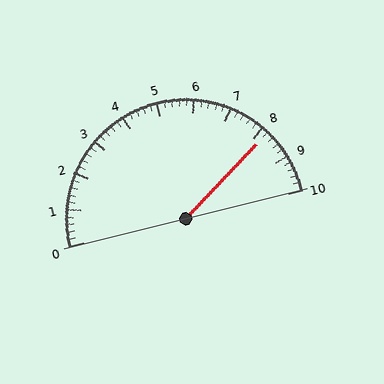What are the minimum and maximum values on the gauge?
The gauge ranges from 0 to 10.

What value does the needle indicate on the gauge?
The needle indicates approximately 8.2.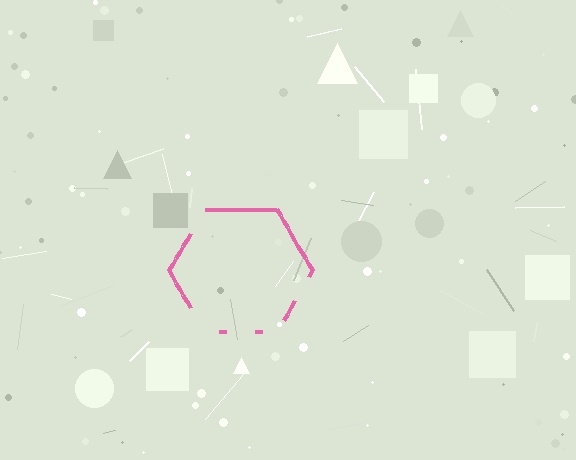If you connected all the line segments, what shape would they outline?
They would outline a hexagon.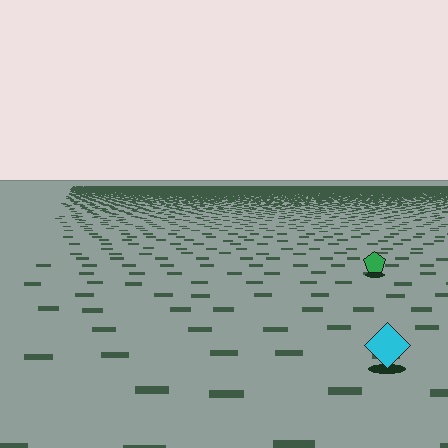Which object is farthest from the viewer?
The green pentagon is farthest from the viewer. It appears smaller and the ground texture around it is denser.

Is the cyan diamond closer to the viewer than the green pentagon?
Yes. The cyan diamond is closer — you can tell from the texture gradient: the ground texture is coarser near it.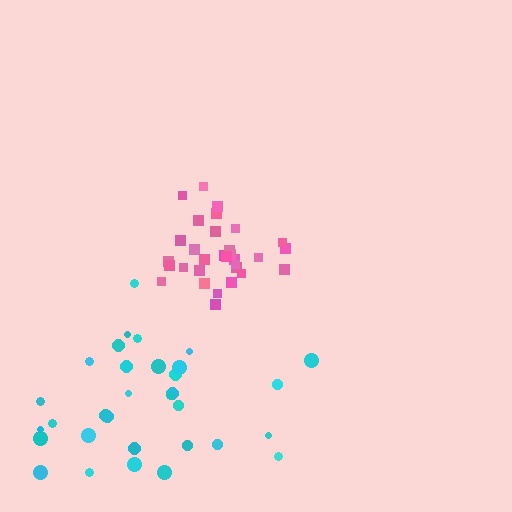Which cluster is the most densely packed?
Pink.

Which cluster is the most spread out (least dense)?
Cyan.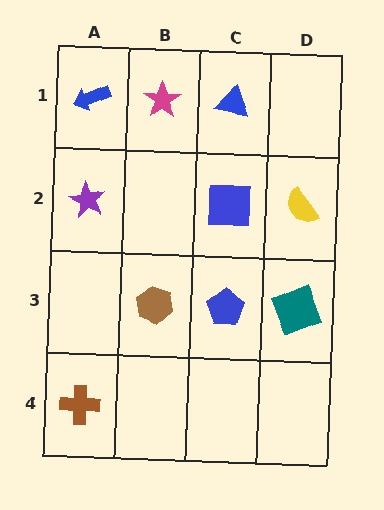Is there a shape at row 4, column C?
No, that cell is empty.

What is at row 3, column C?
A blue pentagon.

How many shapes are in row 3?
3 shapes.